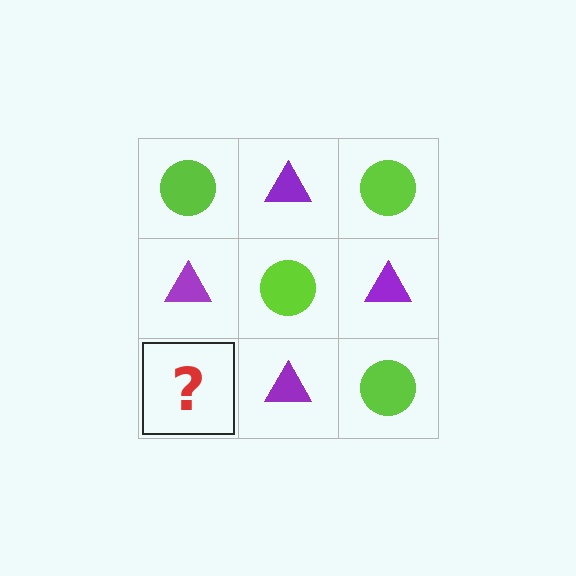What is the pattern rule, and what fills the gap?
The rule is that it alternates lime circle and purple triangle in a checkerboard pattern. The gap should be filled with a lime circle.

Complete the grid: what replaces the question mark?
The question mark should be replaced with a lime circle.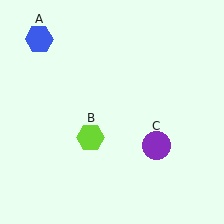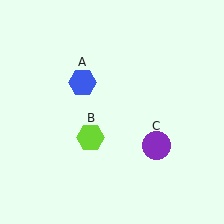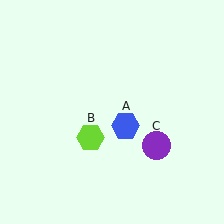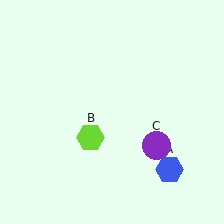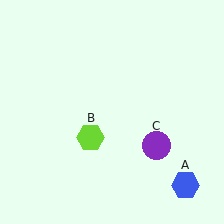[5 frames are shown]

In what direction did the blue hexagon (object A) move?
The blue hexagon (object A) moved down and to the right.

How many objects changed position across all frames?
1 object changed position: blue hexagon (object A).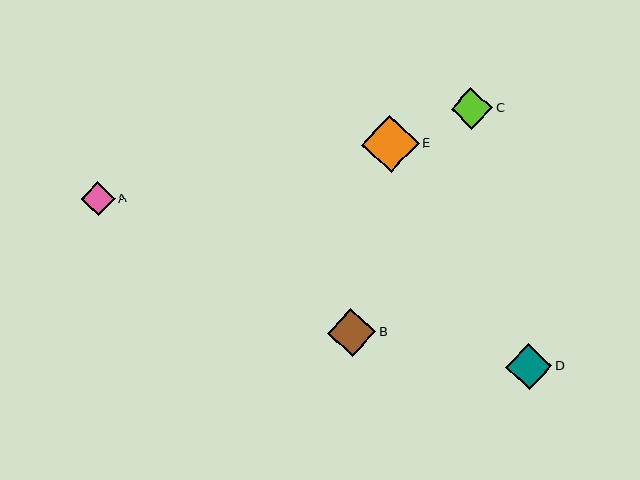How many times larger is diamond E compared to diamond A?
Diamond E is approximately 1.7 times the size of diamond A.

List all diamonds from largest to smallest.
From largest to smallest: E, B, D, C, A.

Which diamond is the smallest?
Diamond A is the smallest with a size of approximately 34 pixels.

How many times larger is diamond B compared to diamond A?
Diamond B is approximately 1.4 times the size of diamond A.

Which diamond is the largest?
Diamond E is the largest with a size of approximately 58 pixels.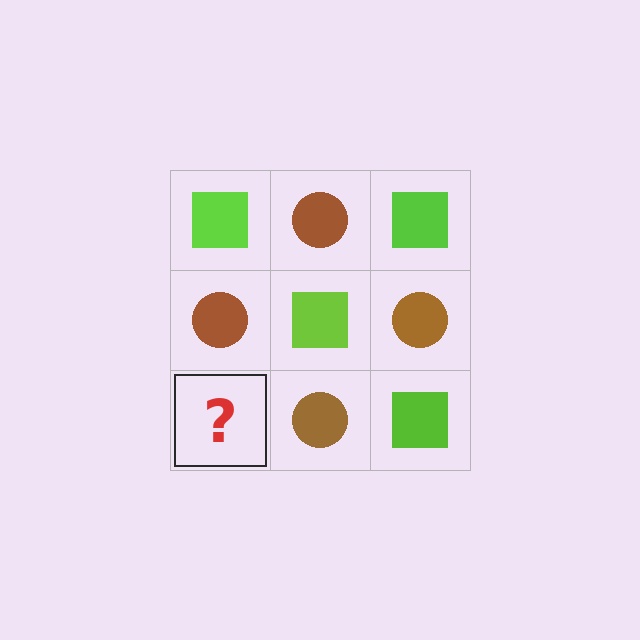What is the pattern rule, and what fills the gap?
The rule is that it alternates lime square and brown circle in a checkerboard pattern. The gap should be filled with a lime square.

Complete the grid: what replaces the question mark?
The question mark should be replaced with a lime square.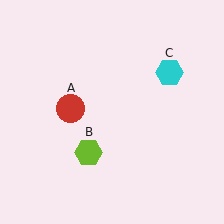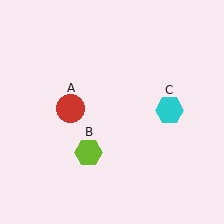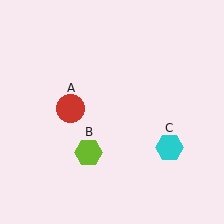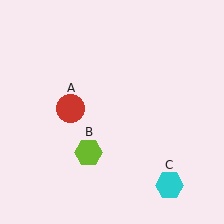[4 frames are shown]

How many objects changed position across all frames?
1 object changed position: cyan hexagon (object C).